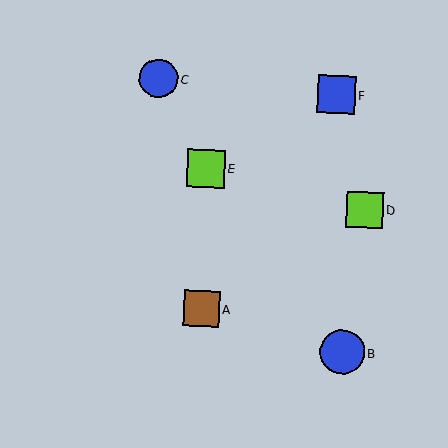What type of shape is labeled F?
Shape F is a blue square.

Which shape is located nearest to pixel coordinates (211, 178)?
The lime square (labeled E) at (206, 168) is nearest to that location.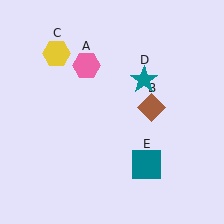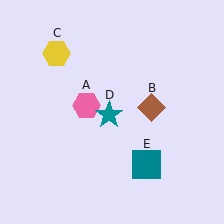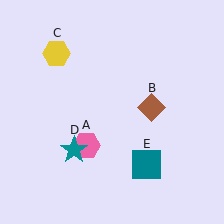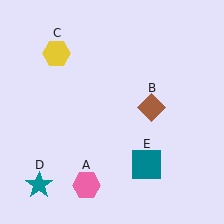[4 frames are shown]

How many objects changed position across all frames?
2 objects changed position: pink hexagon (object A), teal star (object D).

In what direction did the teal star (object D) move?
The teal star (object D) moved down and to the left.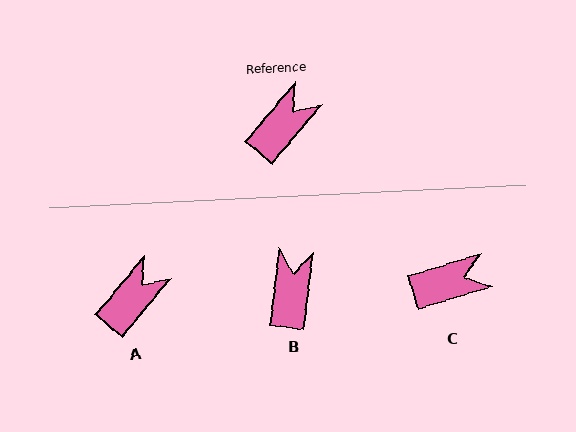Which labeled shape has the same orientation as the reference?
A.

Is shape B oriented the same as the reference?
No, it is off by about 33 degrees.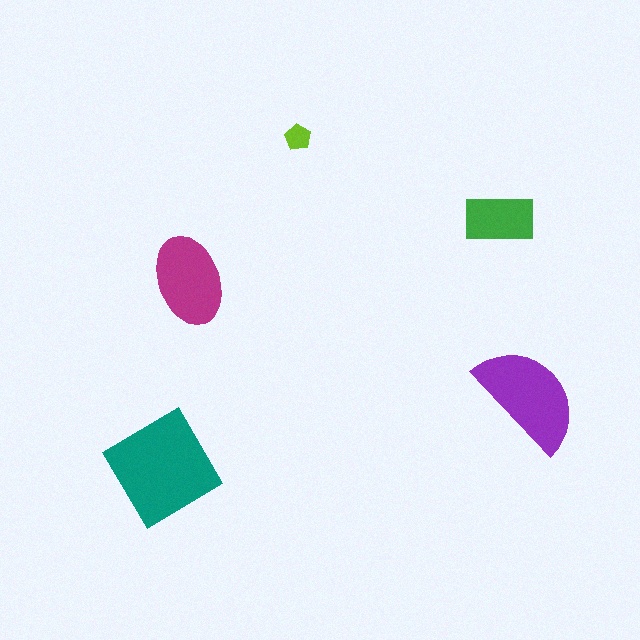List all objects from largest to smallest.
The teal diamond, the purple semicircle, the magenta ellipse, the green rectangle, the lime pentagon.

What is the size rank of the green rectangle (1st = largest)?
4th.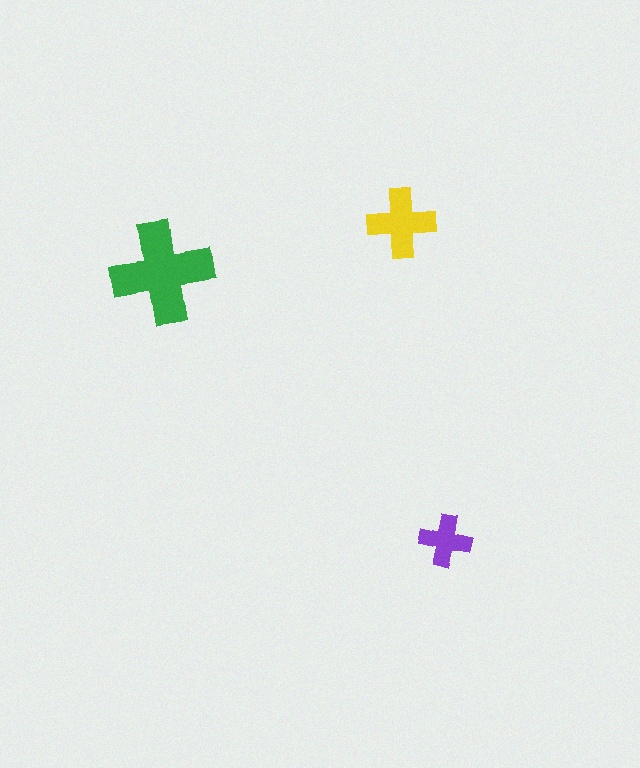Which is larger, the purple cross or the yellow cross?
The yellow one.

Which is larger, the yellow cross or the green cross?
The green one.